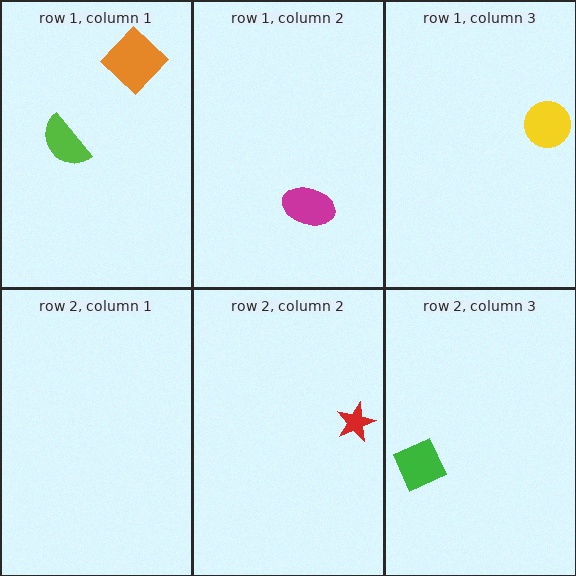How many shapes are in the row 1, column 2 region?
1.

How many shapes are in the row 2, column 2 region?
1.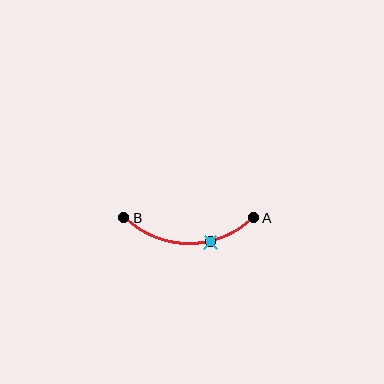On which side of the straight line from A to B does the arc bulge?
The arc bulges below the straight line connecting A and B.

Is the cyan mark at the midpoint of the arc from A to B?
No. The cyan mark lies on the arc but is closer to endpoint A. The arc midpoint would be at the point on the curve equidistant along the arc from both A and B.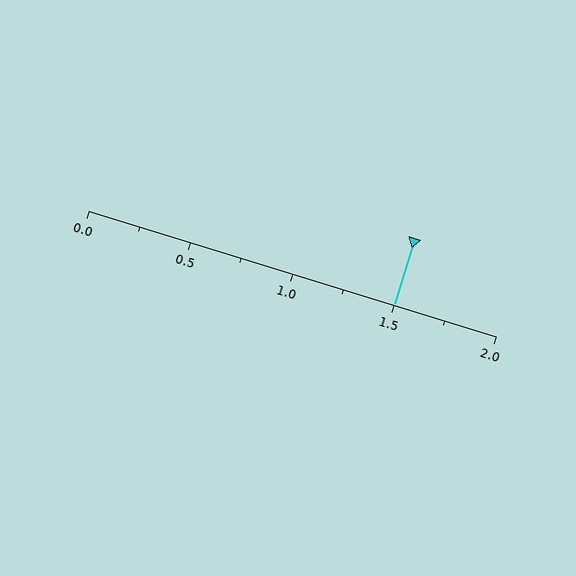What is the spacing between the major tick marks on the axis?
The major ticks are spaced 0.5 apart.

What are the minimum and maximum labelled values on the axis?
The axis runs from 0.0 to 2.0.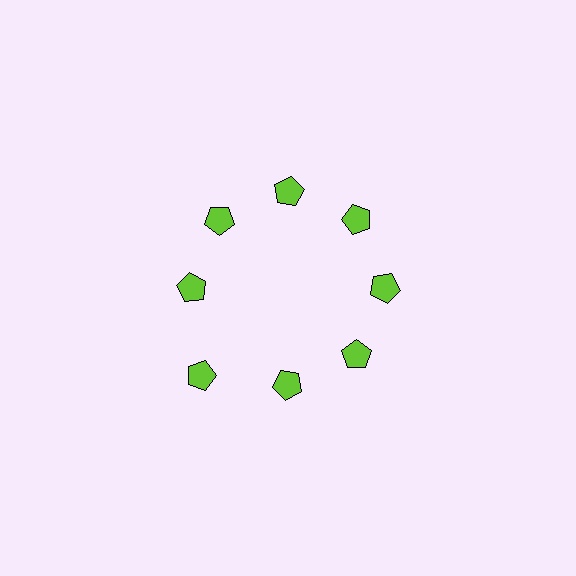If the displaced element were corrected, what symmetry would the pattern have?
It would have 8-fold rotational symmetry — the pattern would map onto itself every 45 degrees.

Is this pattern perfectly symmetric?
No. The 8 lime pentagons are arranged in a ring, but one element near the 8 o'clock position is pushed outward from the center, breaking the 8-fold rotational symmetry.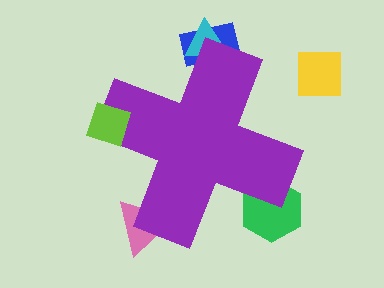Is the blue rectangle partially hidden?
Yes, the blue rectangle is partially hidden behind the purple cross.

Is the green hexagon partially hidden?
Yes, the green hexagon is partially hidden behind the purple cross.